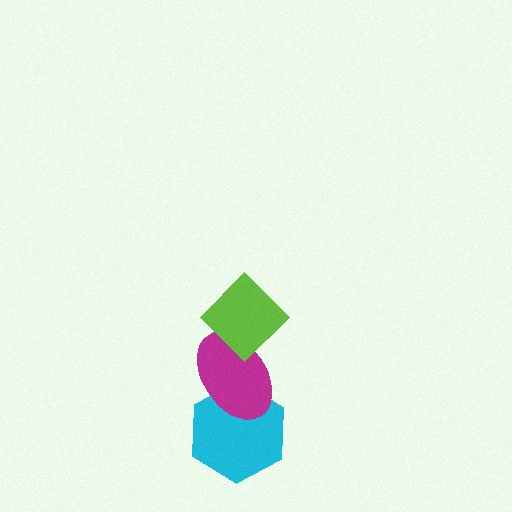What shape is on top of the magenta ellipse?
The lime diamond is on top of the magenta ellipse.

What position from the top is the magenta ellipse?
The magenta ellipse is 2nd from the top.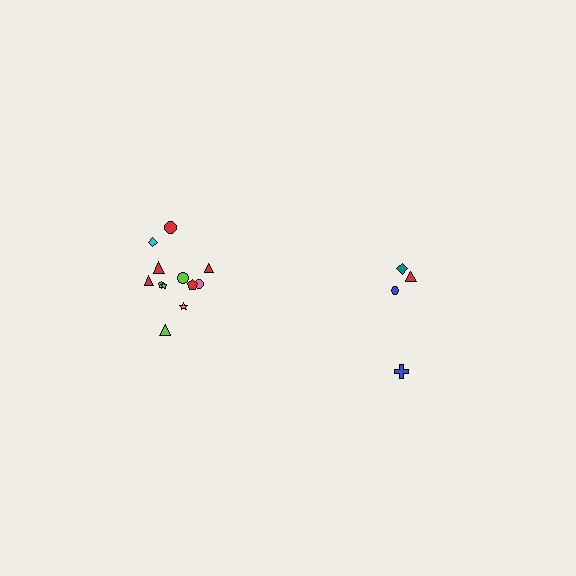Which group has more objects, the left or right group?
The left group.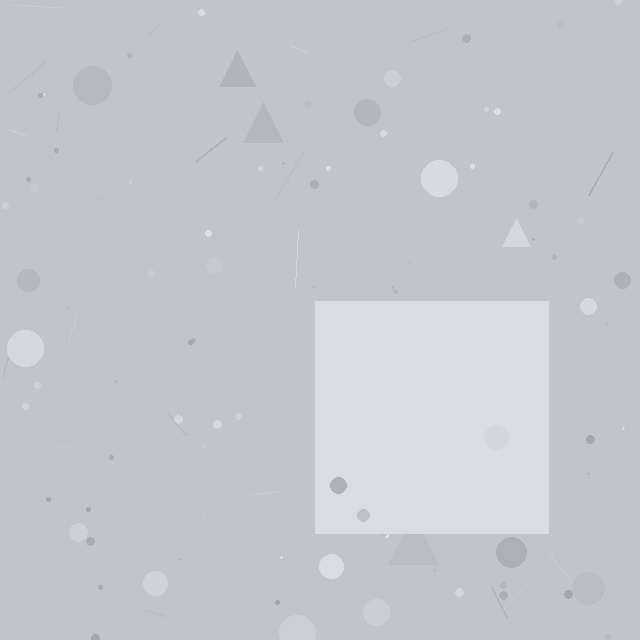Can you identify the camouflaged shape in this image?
The camouflaged shape is a square.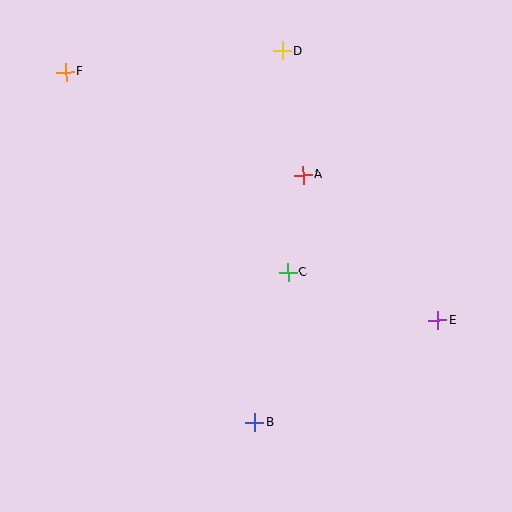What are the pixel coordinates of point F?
Point F is at (66, 72).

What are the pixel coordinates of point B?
Point B is at (255, 422).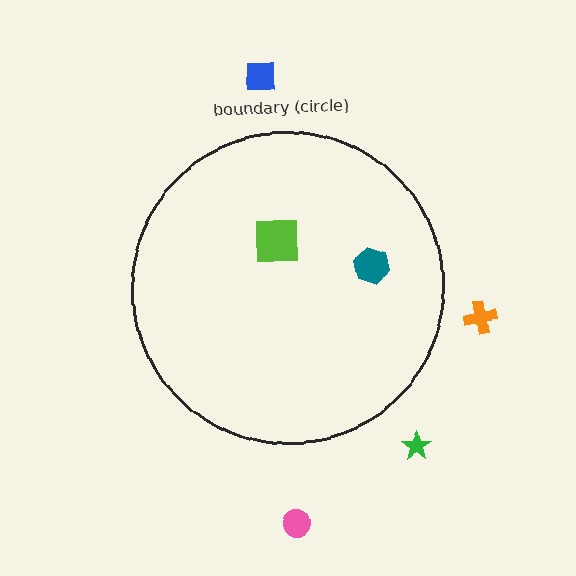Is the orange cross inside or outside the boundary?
Outside.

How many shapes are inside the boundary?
2 inside, 4 outside.